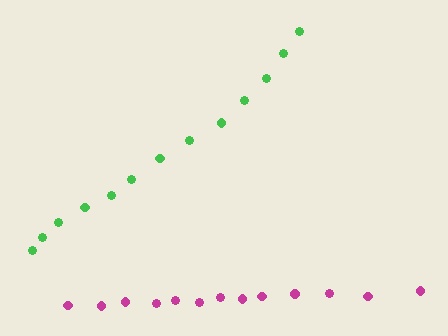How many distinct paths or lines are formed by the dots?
There are 2 distinct paths.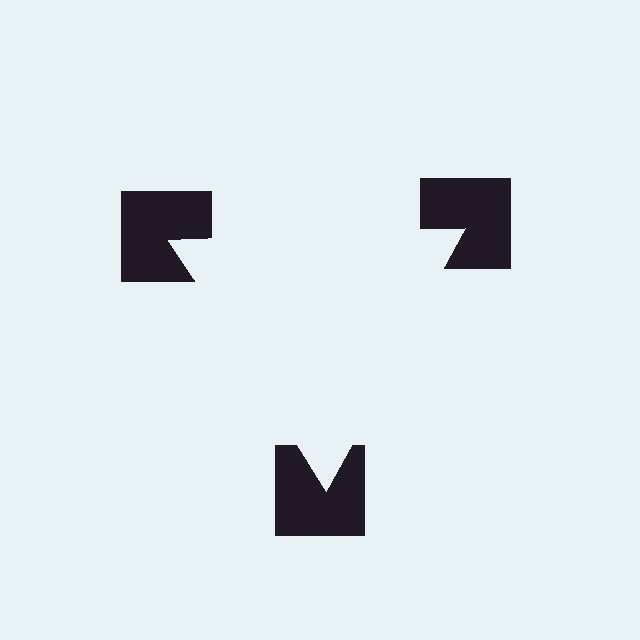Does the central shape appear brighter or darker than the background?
It typically appears slightly brighter than the background, even though no actual brightness change is drawn.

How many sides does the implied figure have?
3 sides.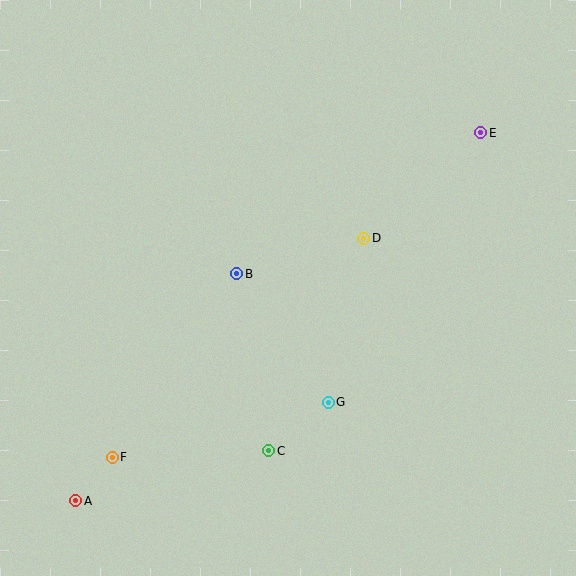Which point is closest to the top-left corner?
Point B is closest to the top-left corner.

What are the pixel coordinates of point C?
Point C is at (269, 451).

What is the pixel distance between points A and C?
The distance between A and C is 200 pixels.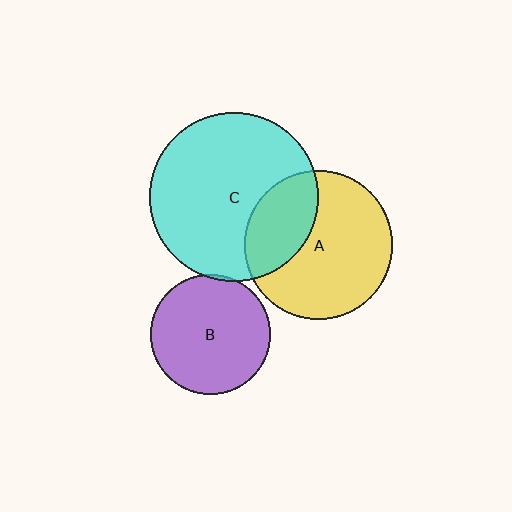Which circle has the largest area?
Circle C (cyan).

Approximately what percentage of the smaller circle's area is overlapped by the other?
Approximately 5%.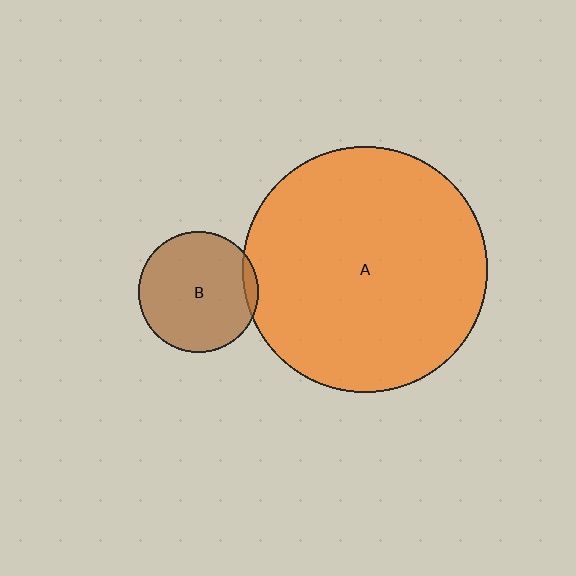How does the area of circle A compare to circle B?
Approximately 4.1 times.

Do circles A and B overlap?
Yes.